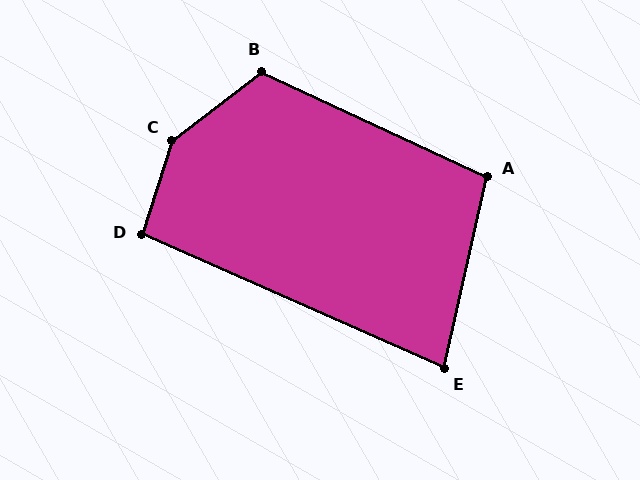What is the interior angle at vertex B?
Approximately 117 degrees (obtuse).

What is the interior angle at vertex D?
Approximately 96 degrees (obtuse).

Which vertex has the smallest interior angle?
E, at approximately 79 degrees.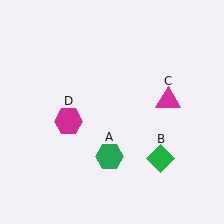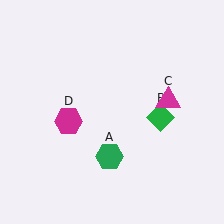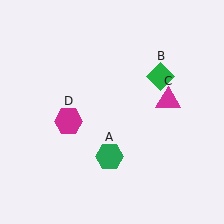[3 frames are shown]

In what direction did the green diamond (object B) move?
The green diamond (object B) moved up.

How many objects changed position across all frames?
1 object changed position: green diamond (object B).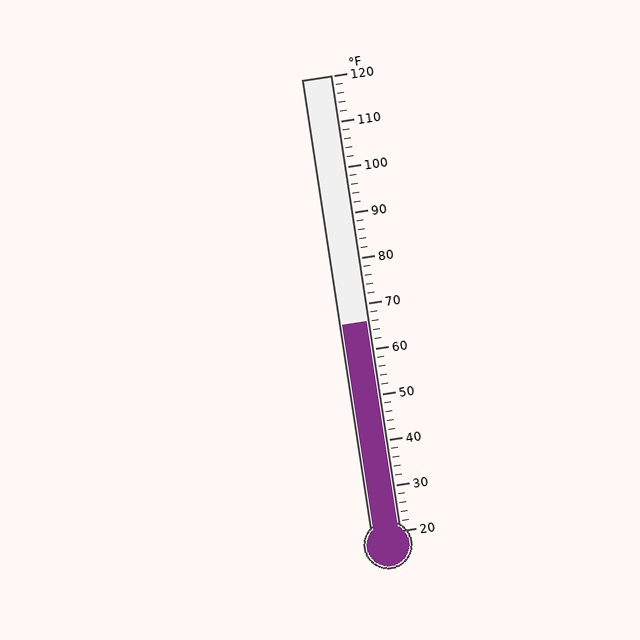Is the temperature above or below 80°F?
The temperature is below 80°F.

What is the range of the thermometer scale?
The thermometer scale ranges from 20°F to 120°F.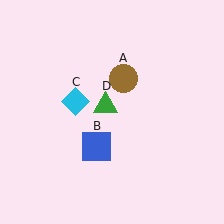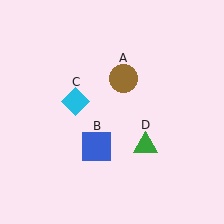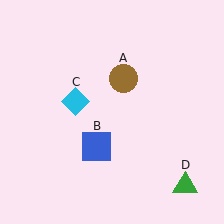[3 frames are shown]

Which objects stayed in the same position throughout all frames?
Brown circle (object A) and blue square (object B) and cyan diamond (object C) remained stationary.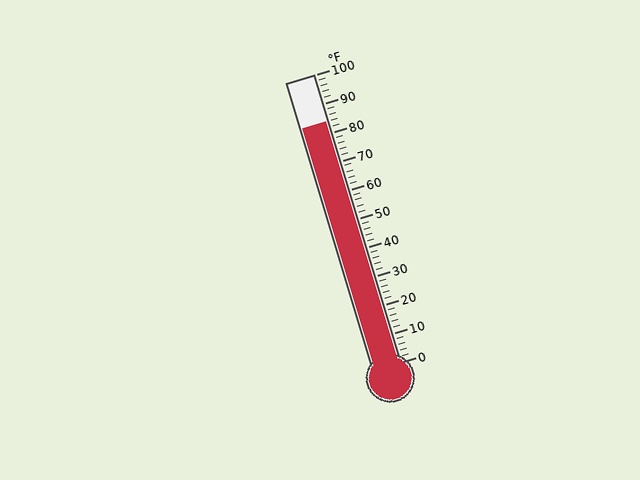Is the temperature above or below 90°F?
The temperature is below 90°F.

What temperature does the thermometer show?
The thermometer shows approximately 84°F.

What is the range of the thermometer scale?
The thermometer scale ranges from 0°F to 100°F.